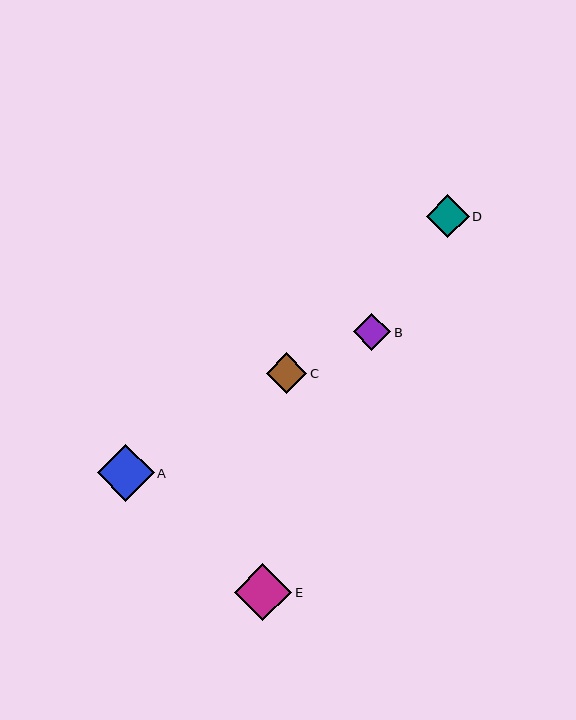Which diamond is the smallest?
Diamond B is the smallest with a size of approximately 37 pixels.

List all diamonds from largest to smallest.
From largest to smallest: E, A, D, C, B.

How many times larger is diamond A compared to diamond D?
Diamond A is approximately 1.3 times the size of diamond D.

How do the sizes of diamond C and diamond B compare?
Diamond C and diamond B are approximately the same size.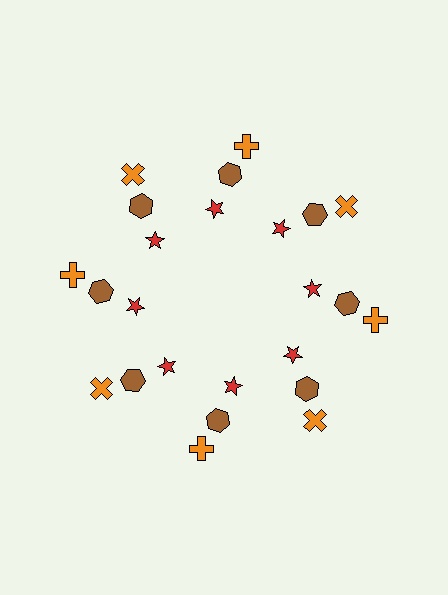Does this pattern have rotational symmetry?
Yes, this pattern has 8-fold rotational symmetry. It looks the same after rotating 45 degrees around the center.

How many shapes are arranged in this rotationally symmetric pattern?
There are 24 shapes, arranged in 8 groups of 3.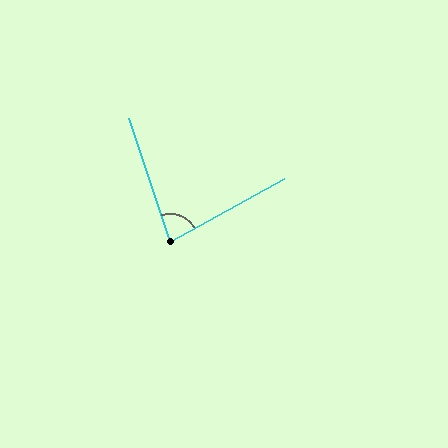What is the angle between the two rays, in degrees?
Approximately 80 degrees.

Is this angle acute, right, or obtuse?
It is acute.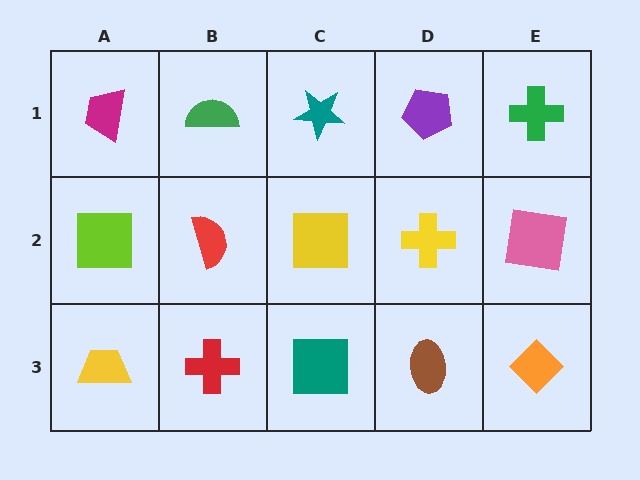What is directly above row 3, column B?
A red semicircle.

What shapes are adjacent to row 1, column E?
A pink square (row 2, column E), a purple pentagon (row 1, column D).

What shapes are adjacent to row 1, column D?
A yellow cross (row 2, column D), a teal star (row 1, column C), a green cross (row 1, column E).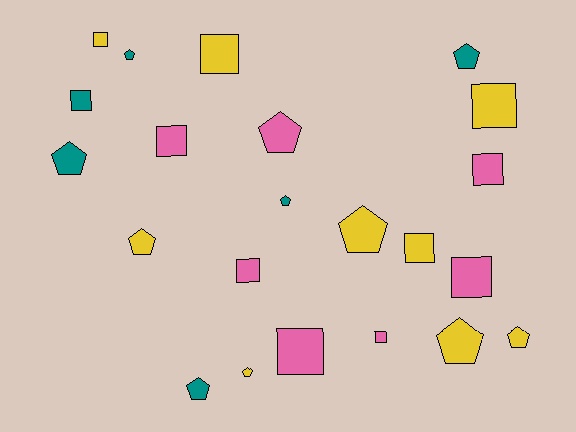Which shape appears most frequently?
Pentagon, with 11 objects.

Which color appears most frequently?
Yellow, with 9 objects.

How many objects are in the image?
There are 22 objects.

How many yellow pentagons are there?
There are 5 yellow pentagons.